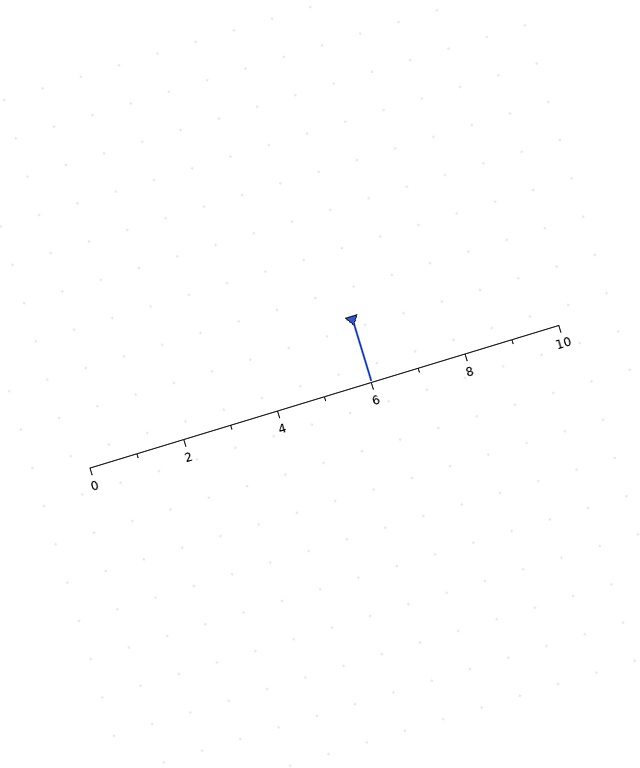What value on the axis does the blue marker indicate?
The marker indicates approximately 6.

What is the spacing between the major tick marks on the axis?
The major ticks are spaced 2 apart.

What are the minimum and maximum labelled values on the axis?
The axis runs from 0 to 10.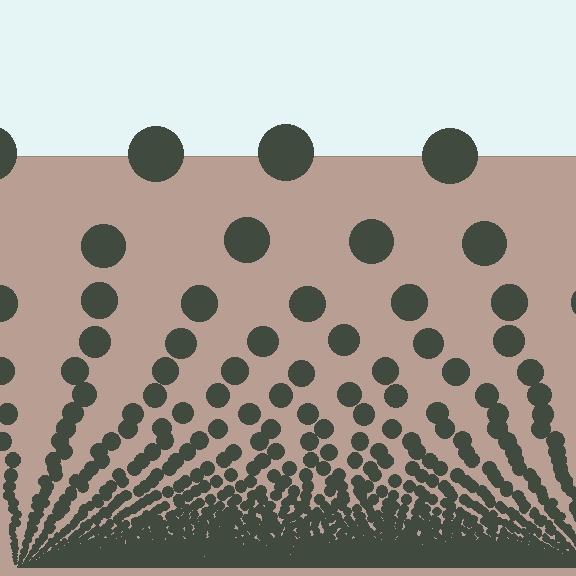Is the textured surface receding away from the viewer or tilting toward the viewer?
The surface appears to tilt toward the viewer. Texture elements get larger and sparser toward the top.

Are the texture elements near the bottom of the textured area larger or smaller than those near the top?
Smaller. The gradient is inverted — elements near the bottom are smaller and denser.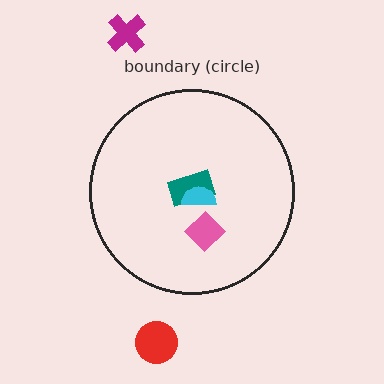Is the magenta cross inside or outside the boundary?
Outside.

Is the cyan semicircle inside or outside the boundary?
Inside.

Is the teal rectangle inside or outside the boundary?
Inside.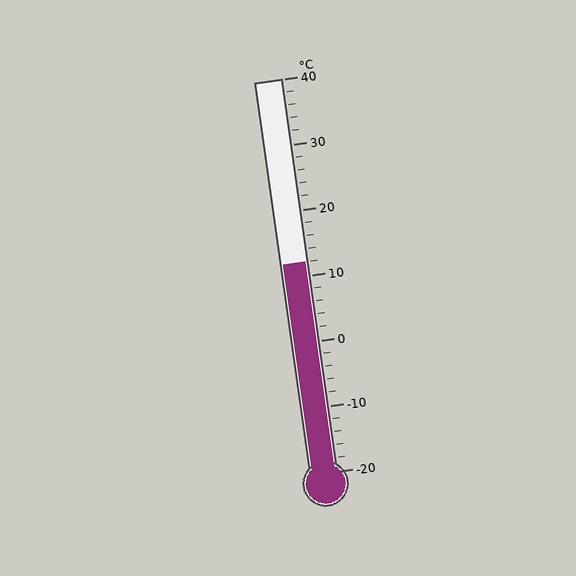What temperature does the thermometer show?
The thermometer shows approximately 12°C.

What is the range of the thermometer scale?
The thermometer scale ranges from -20°C to 40°C.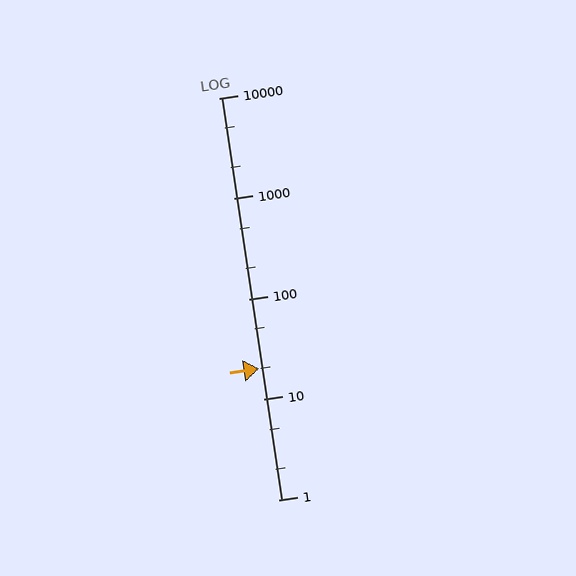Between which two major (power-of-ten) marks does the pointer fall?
The pointer is between 10 and 100.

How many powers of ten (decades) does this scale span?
The scale spans 4 decades, from 1 to 10000.